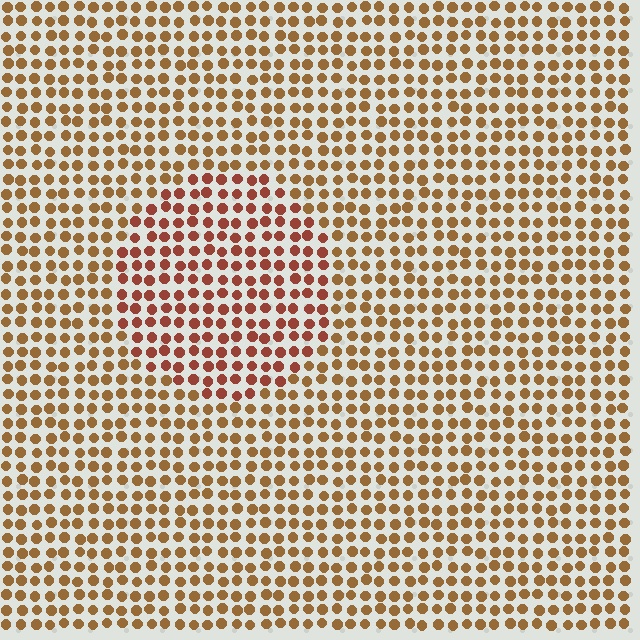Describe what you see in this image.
The image is filled with small brown elements in a uniform arrangement. A circle-shaped region is visible where the elements are tinted to a slightly different hue, forming a subtle color boundary.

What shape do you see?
I see a circle.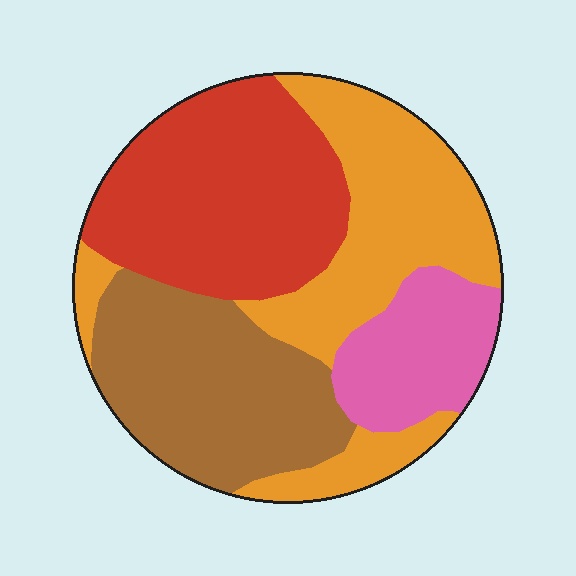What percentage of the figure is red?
Red takes up about one third (1/3) of the figure.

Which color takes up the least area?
Pink, at roughly 15%.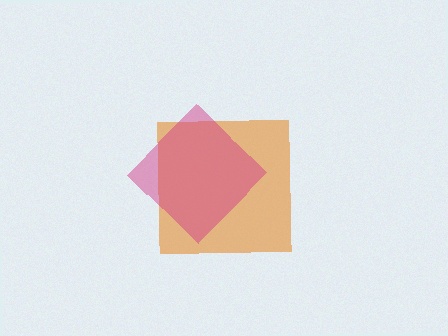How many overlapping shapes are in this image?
There are 2 overlapping shapes in the image.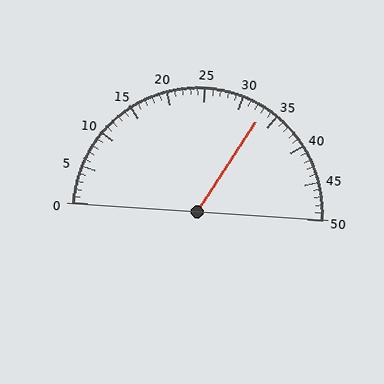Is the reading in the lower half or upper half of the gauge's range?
The reading is in the upper half of the range (0 to 50).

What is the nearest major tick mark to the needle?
The nearest major tick mark is 35.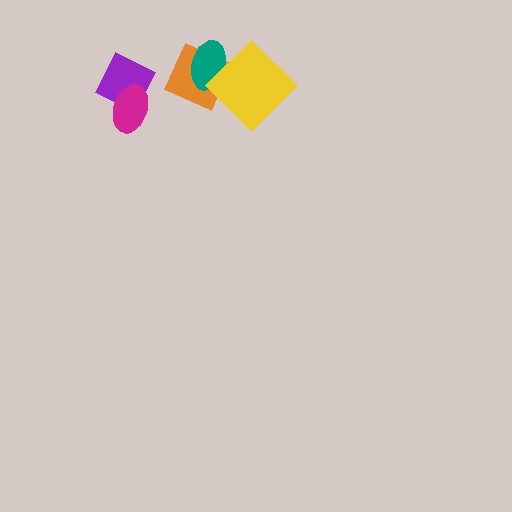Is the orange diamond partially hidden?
Yes, it is partially covered by another shape.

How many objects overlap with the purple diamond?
1 object overlaps with the purple diamond.